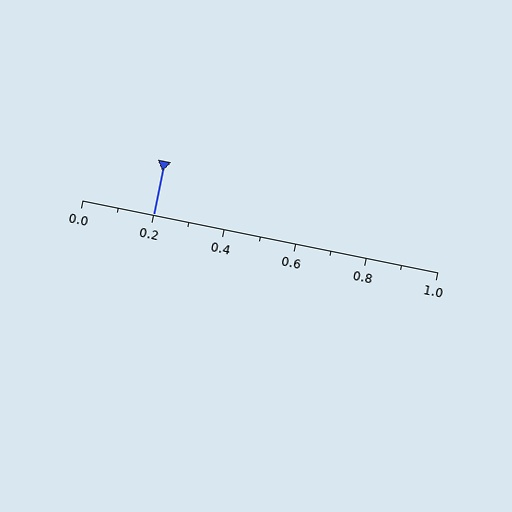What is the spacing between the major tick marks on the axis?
The major ticks are spaced 0.2 apart.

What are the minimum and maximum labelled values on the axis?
The axis runs from 0.0 to 1.0.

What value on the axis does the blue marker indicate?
The marker indicates approximately 0.2.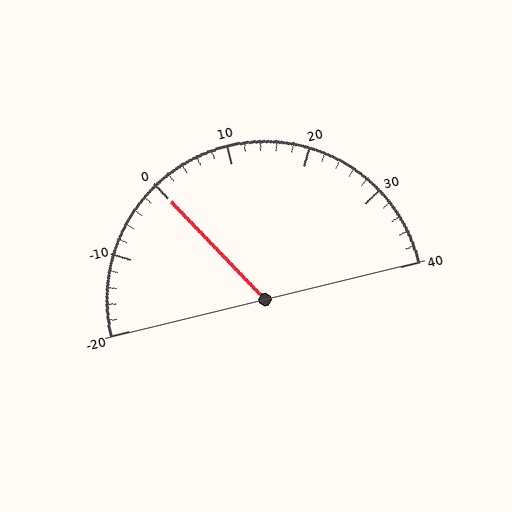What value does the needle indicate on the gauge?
The needle indicates approximately 0.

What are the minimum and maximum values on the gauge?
The gauge ranges from -20 to 40.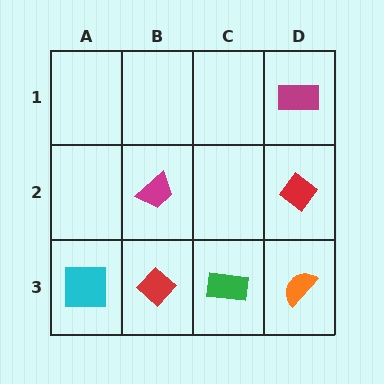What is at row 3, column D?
An orange semicircle.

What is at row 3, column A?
A cyan square.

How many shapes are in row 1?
1 shape.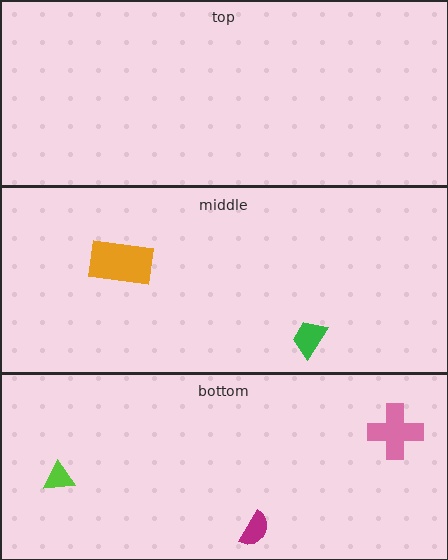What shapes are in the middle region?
The orange rectangle, the green trapezoid.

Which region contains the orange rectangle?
The middle region.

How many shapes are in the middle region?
2.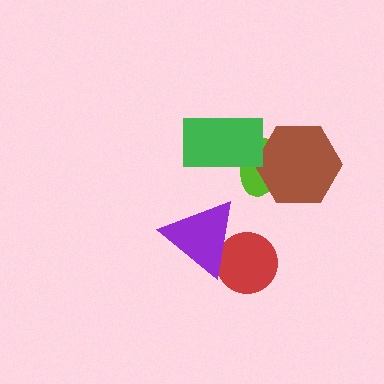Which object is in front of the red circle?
The purple triangle is in front of the red circle.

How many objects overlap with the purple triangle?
1 object overlaps with the purple triangle.